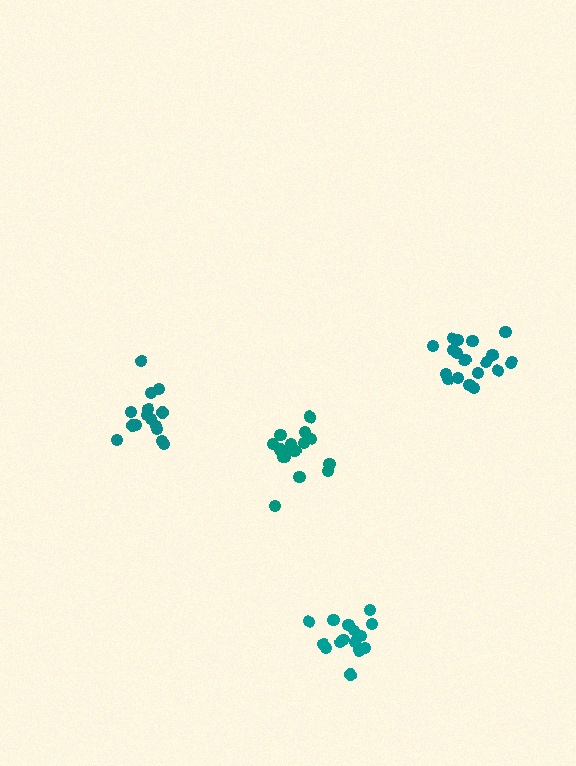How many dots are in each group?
Group 1: 16 dots, Group 2: 15 dots, Group 3: 15 dots, Group 4: 18 dots (64 total).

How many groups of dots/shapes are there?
There are 4 groups.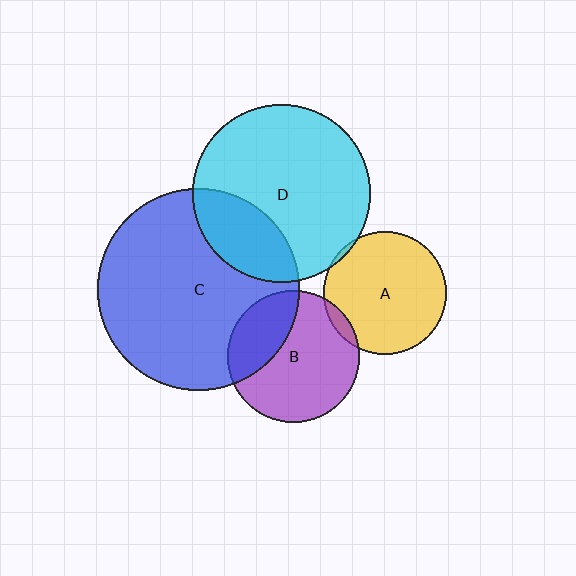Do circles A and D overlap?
Yes.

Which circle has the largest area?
Circle C (blue).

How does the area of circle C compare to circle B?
Approximately 2.3 times.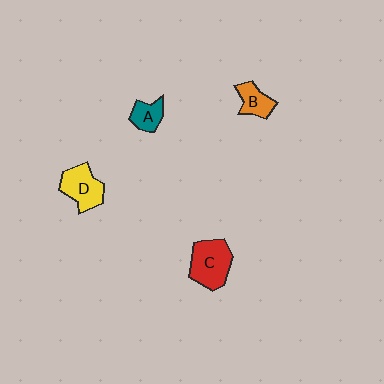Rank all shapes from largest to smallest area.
From largest to smallest: C (red), D (yellow), B (orange), A (teal).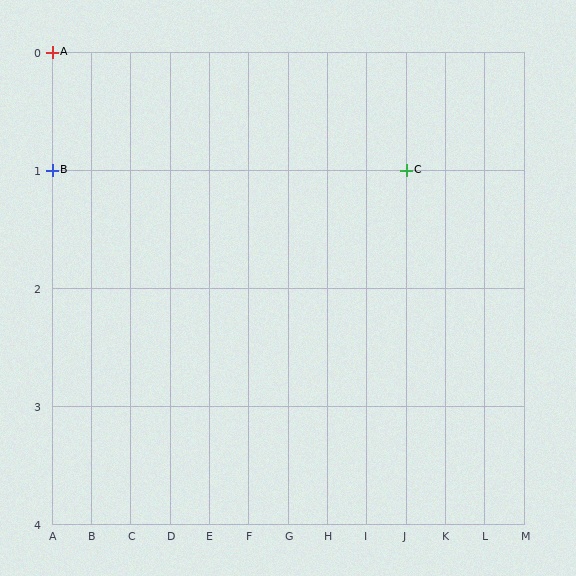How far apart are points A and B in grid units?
Points A and B are 1 row apart.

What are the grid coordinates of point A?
Point A is at grid coordinates (A, 0).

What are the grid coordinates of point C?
Point C is at grid coordinates (J, 1).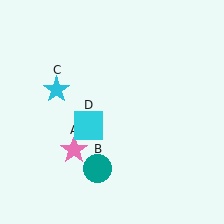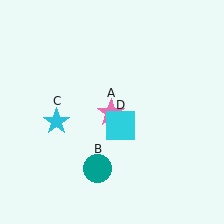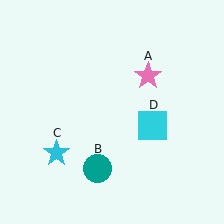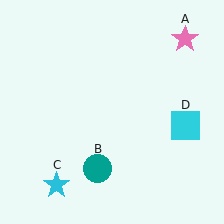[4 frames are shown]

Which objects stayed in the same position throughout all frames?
Teal circle (object B) remained stationary.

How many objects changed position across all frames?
3 objects changed position: pink star (object A), cyan star (object C), cyan square (object D).